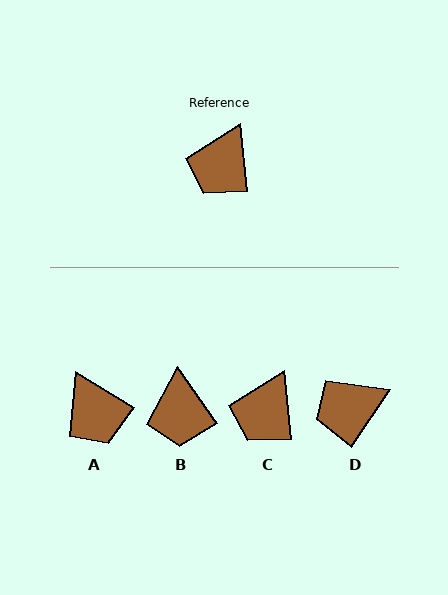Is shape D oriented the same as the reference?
No, it is off by about 40 degrees.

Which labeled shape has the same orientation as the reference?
C.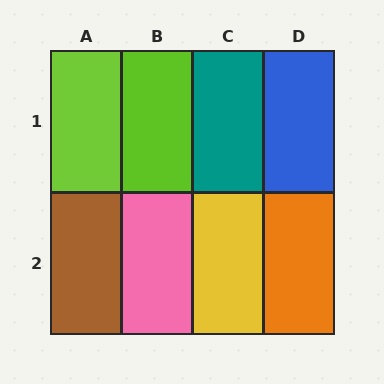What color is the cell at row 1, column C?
Teal.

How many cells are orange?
1 cell is orange.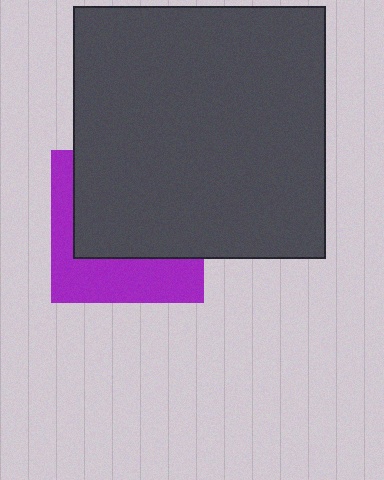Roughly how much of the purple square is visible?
A small part of it is visible (roughly 39%).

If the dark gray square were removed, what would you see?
You would see the complete purple square.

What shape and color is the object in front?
The object in front is a dark gray square.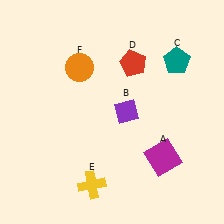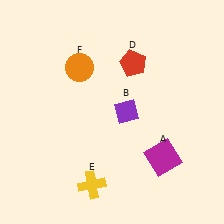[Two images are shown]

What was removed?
The teal pentagon (C) was removed in Image 2.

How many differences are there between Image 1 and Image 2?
There is 1 difference between the two images.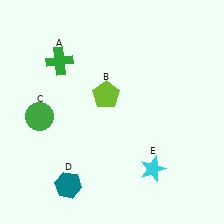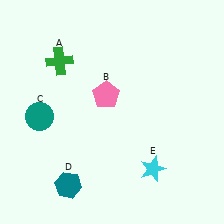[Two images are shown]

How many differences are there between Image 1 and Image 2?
There are 2 differences between the two images.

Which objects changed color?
B changed from lime to pink. C changed from green to teal.